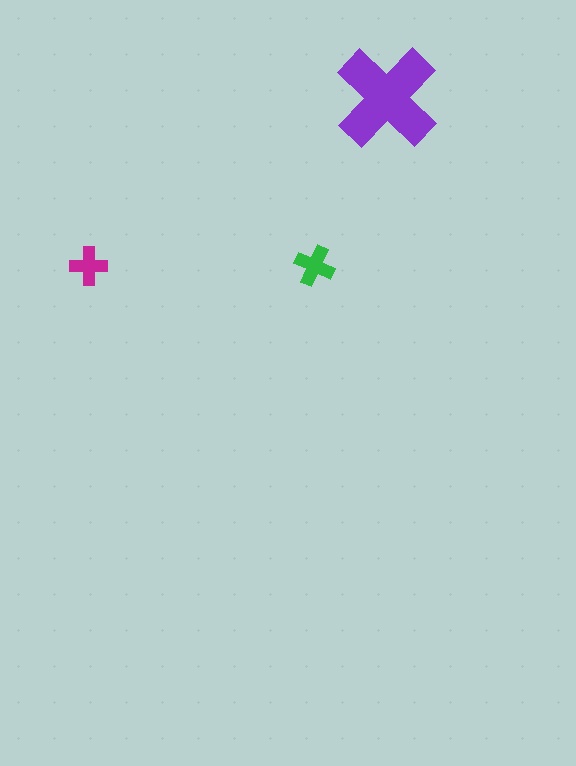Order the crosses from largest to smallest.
the purple one, the green one, the magenta one.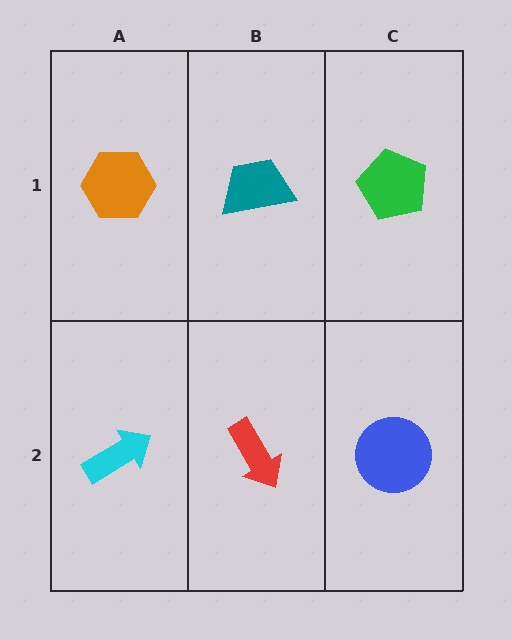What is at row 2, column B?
A red arrow.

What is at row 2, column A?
A cyan arrow.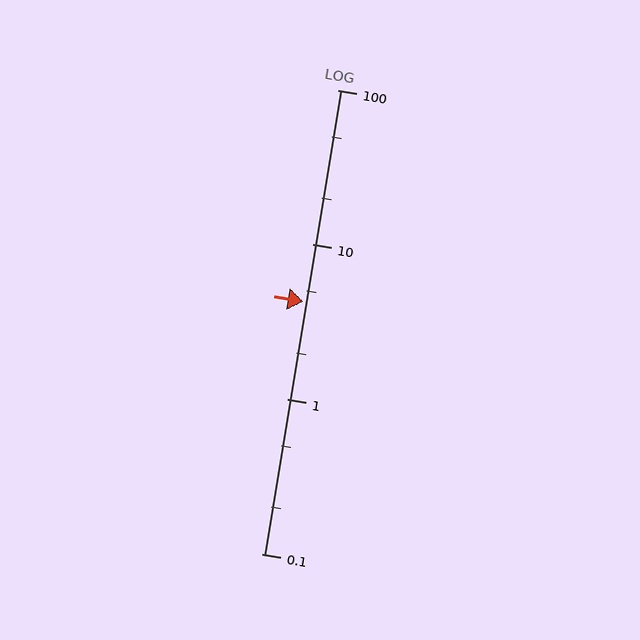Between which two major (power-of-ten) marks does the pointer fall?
The pointer is between 1 and 10.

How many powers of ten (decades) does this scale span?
The scale spans 3 decades, from 0.1 to 100.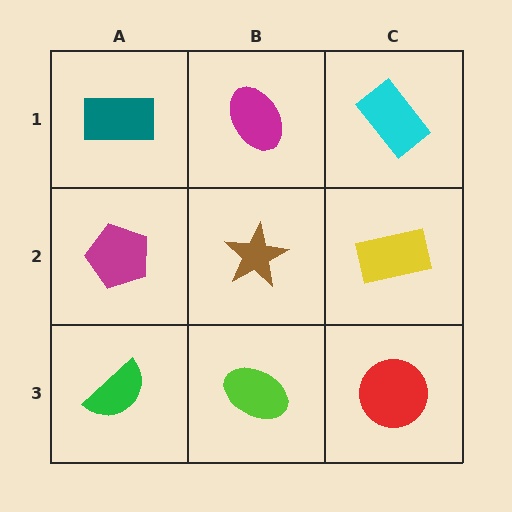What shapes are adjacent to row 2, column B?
A magenta ellipse (row 1, column B), a lime ellipse (row 3, column B), a magenta pentagon (row 2, column A), a yellow rectangle (row 2, column C).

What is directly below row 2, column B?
A lime ellipse.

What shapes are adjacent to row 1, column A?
A magenta pentagon (row 2, column A), a magenta ellipse (row 1, column B).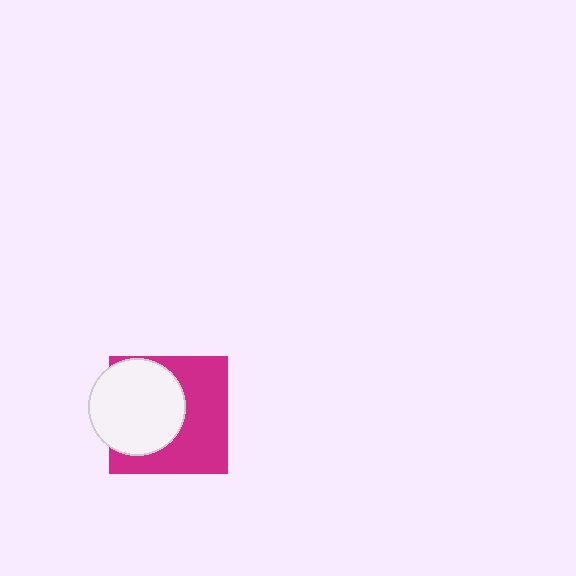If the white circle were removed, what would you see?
You would see the complete magenta square.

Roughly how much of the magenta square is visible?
About half of it is visible (roughly 55%).